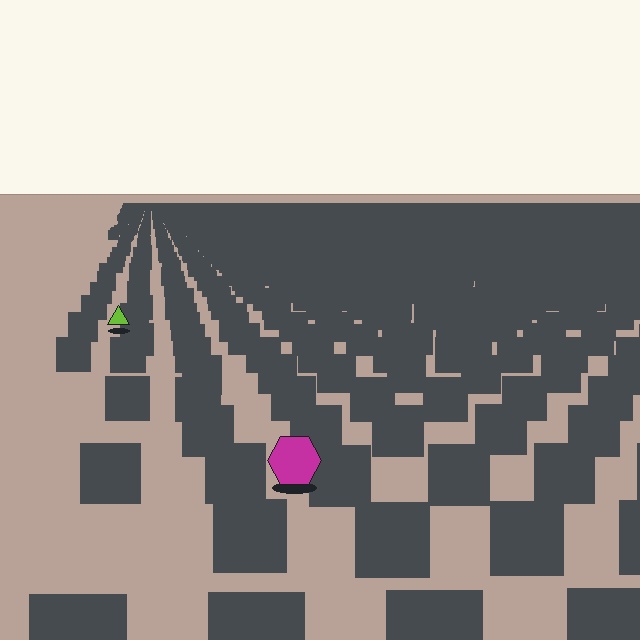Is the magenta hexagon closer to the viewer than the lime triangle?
Yes. The magenta hexagon is closer — you can tell from the texture gradient: the ground texture is coarser near it.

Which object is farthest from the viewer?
The lime triangle is farthest from the viewer. It appears smaller and the ground texture around it is denser.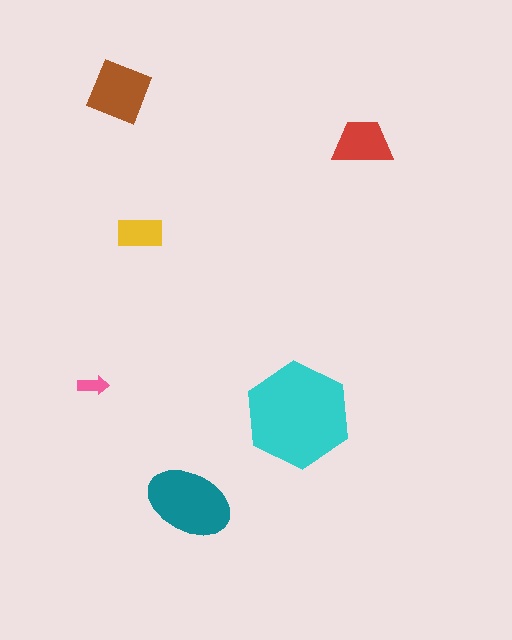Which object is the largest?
The cyan hexagon.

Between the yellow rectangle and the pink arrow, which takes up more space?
The yellow rectangle.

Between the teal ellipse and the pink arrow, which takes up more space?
The teal ellipse.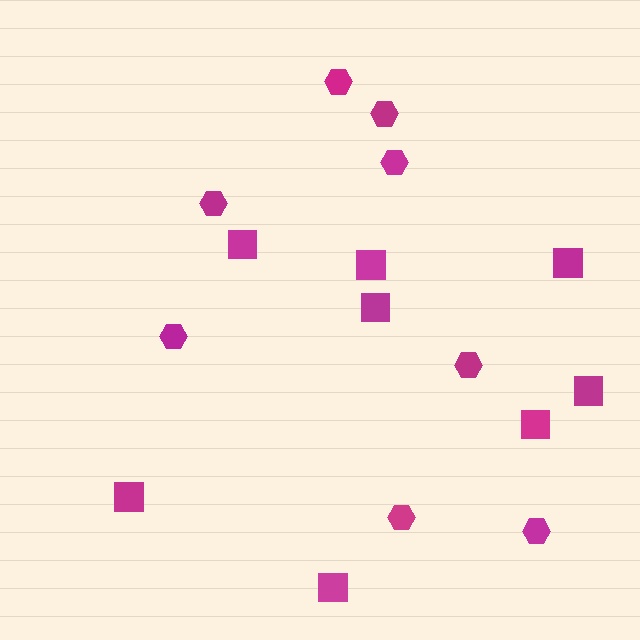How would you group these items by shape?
There are 2 groups: one group of squares (8) and one group of hexagons (8).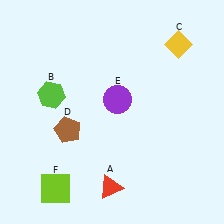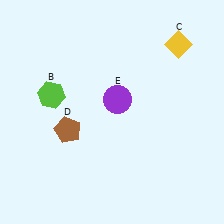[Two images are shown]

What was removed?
The lime square (F), the red triangle (A) were removed in Image 2.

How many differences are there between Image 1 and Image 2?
There are 2 differences between the two images.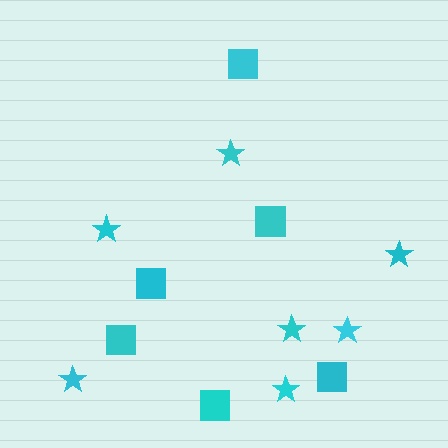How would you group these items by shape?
There are 2 groups: one group of squares (6) and one group of stars (7).